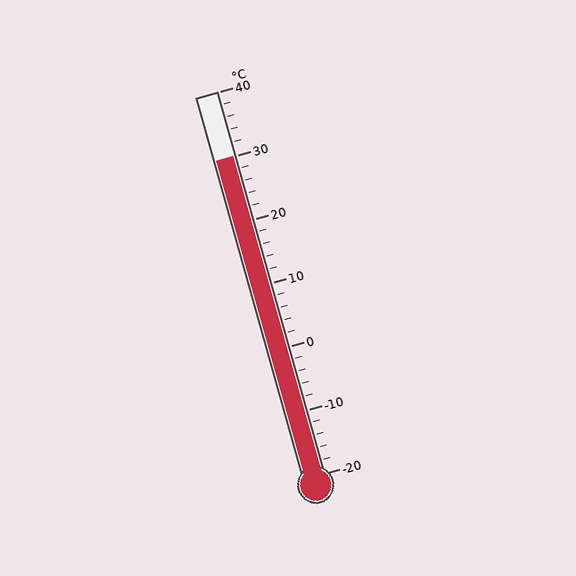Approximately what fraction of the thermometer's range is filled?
The thermometer is filled to approximately 85% of its range.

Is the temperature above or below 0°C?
The temperature is above 0°C.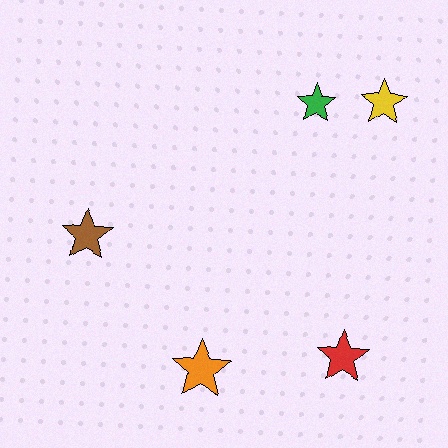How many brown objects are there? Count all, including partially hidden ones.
There is 1 brown object.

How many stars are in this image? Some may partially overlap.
There are 5 stars.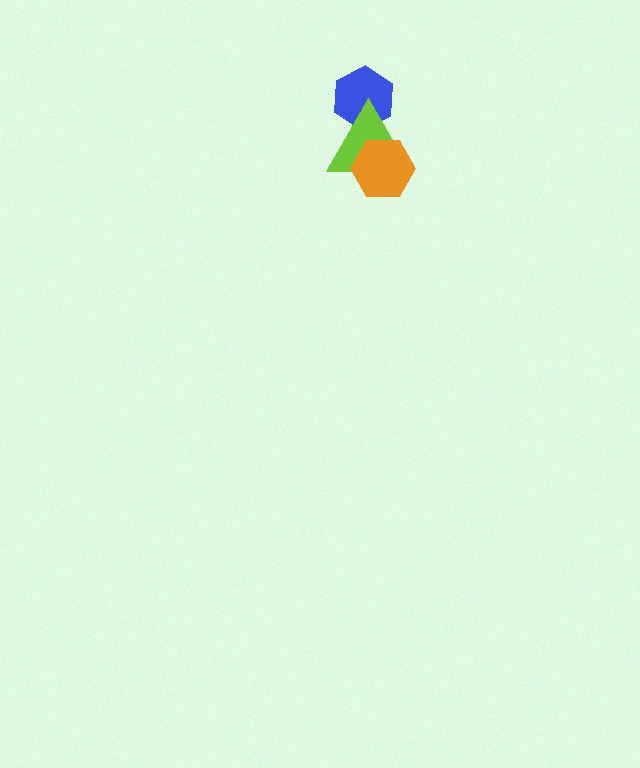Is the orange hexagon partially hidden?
No, no other shape covers it.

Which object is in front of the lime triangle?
The orange hexagon is in front of the lime triangle.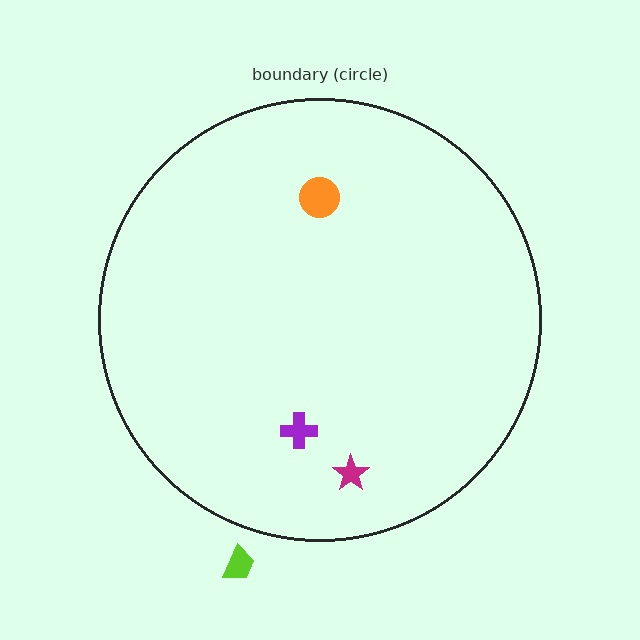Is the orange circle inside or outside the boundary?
Inside.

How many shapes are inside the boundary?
3 inside, 1 outside.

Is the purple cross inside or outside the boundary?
Inside.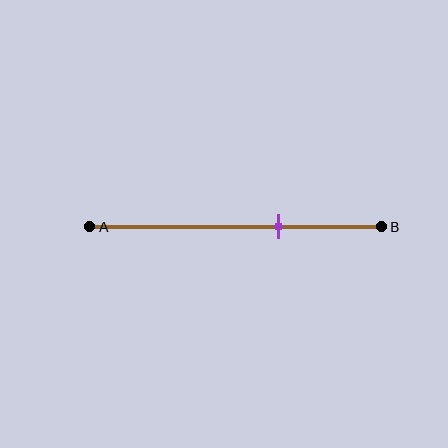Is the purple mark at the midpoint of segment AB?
No, the mark is at about 65% from A, not at the 50% midpoint.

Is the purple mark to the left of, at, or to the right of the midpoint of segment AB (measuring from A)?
The purple mark is to the right of the midpoint of segment AB.